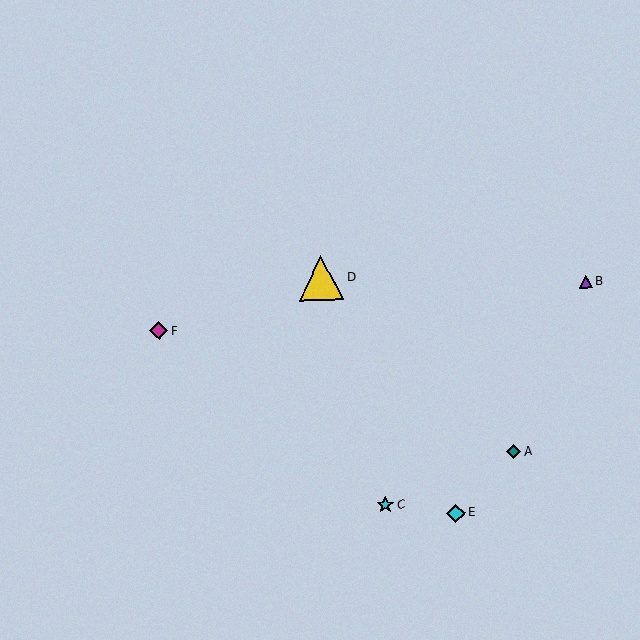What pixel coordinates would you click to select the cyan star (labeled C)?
Click at (385, 505) to select the cyan star C.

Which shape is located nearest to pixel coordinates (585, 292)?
The purple triangle (labeled B) at (586, 282) is nearest to that location.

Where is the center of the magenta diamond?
The center of the magenta diamond is at (159, 331).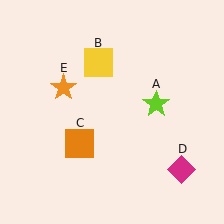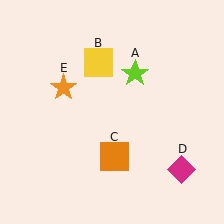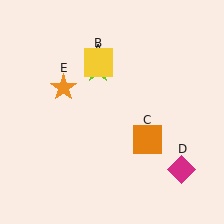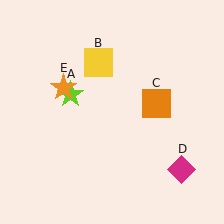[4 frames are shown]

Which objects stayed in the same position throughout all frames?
Yellow square (object B) and magenta diamond (object D) and orange star (object E) remained stationary.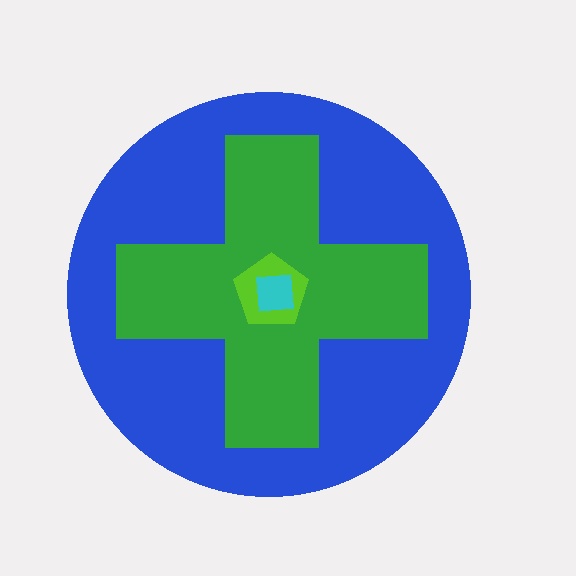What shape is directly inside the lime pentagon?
The cyan square.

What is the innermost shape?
The cyan square.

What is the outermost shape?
The blue circle.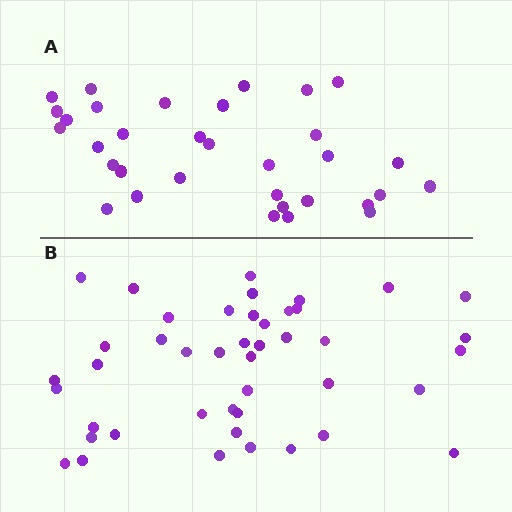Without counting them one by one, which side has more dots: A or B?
Region B (the bottom region) has more dots.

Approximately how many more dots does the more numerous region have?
Region B has roughly 12 or so more dots than region A.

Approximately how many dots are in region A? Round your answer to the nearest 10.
About 30 dots. (The exact count is 33, which rounds to 30.)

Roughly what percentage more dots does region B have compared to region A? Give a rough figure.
About 35% more.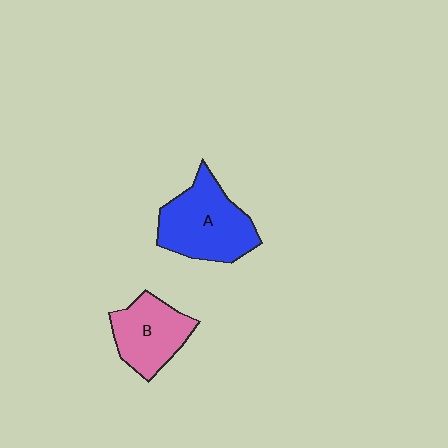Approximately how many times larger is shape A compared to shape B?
Approximately 1.3 times.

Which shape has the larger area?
Shape A (blue).